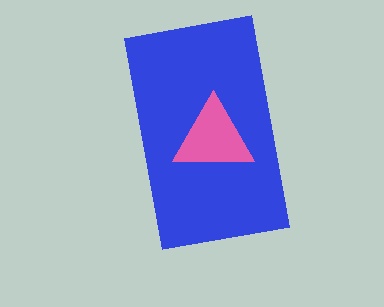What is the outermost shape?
The blue rectangle.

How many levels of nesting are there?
2.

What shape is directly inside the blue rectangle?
The pink triangle.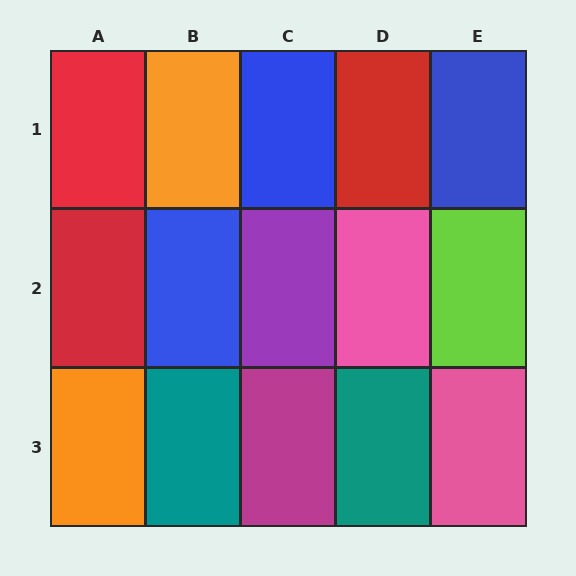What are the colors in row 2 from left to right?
Red, blue, purple, pink, lime.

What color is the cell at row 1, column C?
Blue.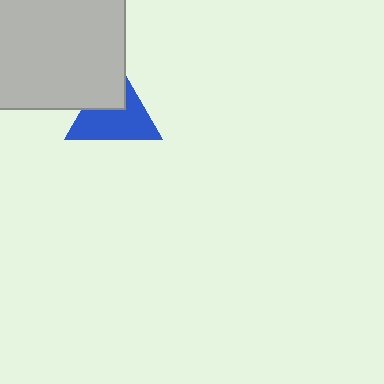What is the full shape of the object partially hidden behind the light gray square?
The partially hidden object is a blue triangle.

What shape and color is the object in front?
The object in front is a light gray square.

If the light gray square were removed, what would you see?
You would see the complete blue triangle.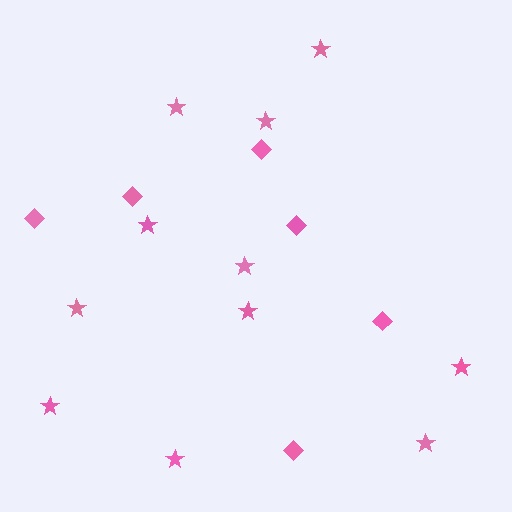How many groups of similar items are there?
There are 2 groups: one group of diamonds (6) and one group of stars (11).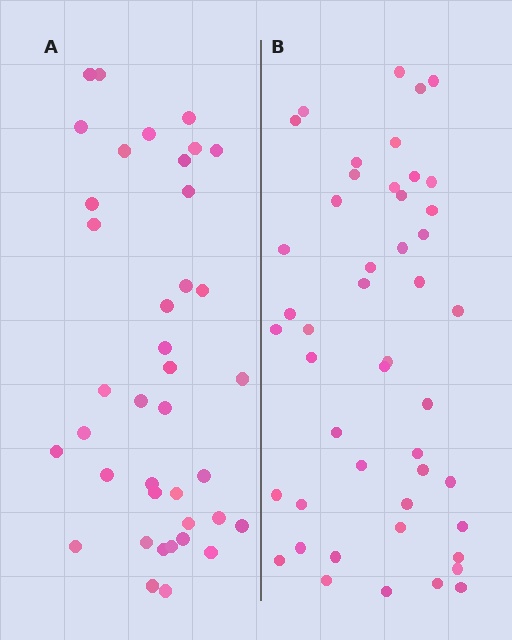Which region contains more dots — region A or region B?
Region B (the right region) has more dots.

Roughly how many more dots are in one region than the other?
Region B has roughly 8 or so more dots than region A.